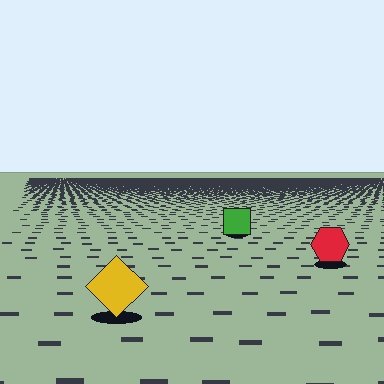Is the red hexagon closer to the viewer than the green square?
Yes. The red hexagon is closer — you can tell from the texture gradient: the ground texture is coarser near it.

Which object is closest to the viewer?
The yellow diamond is closest. The texture marks near it are larger and more spread out.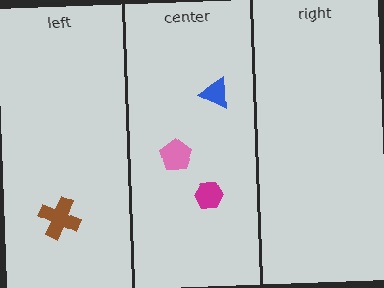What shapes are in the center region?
The blue triangle, the pink pentagon, the magenta hexagon.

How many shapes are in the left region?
1.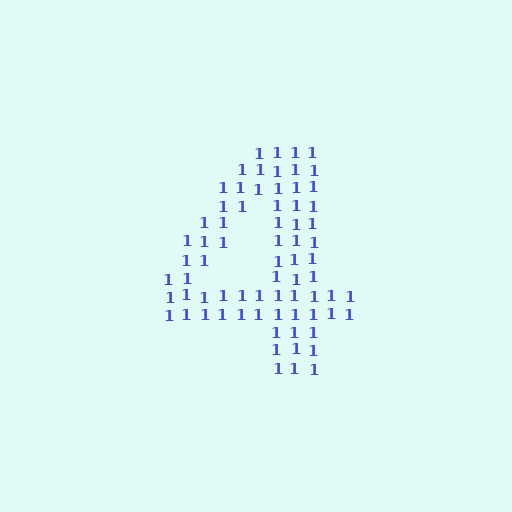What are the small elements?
The small elements are digit 1's.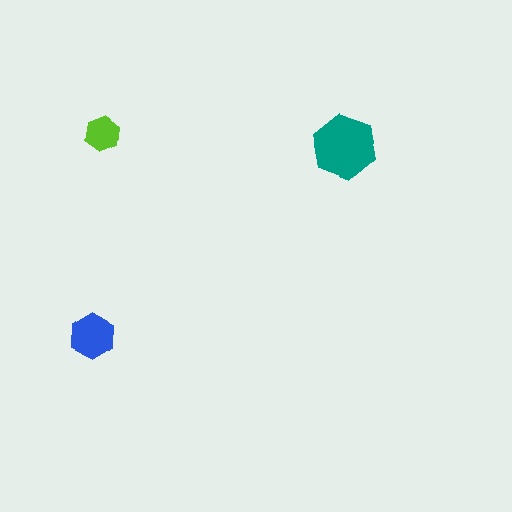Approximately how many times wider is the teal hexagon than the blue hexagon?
About 1.5 times wider.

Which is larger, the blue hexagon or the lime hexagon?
The blue one.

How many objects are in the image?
There are 3 objects in the image.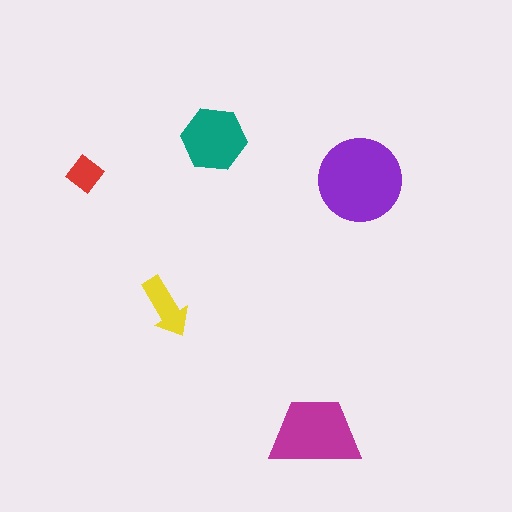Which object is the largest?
The purple circle.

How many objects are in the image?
There are 5 objects in the image.